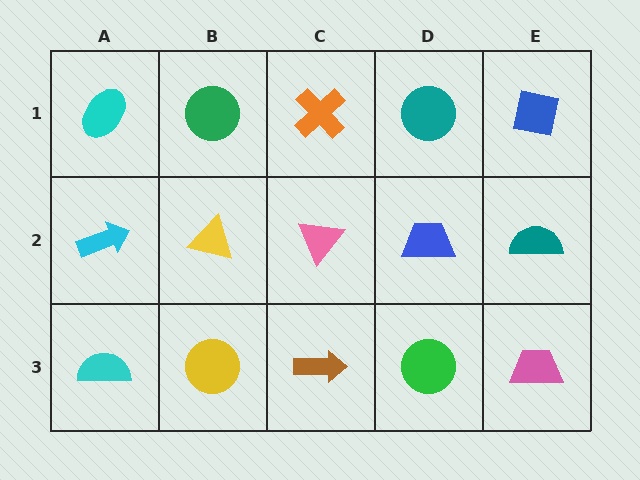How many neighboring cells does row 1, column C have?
3.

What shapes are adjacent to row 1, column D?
A blue trapezoid (row 2, column D), an orange cross (row 1, column C), a blue square (row 1, column E).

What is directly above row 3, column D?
A blue trapezoid.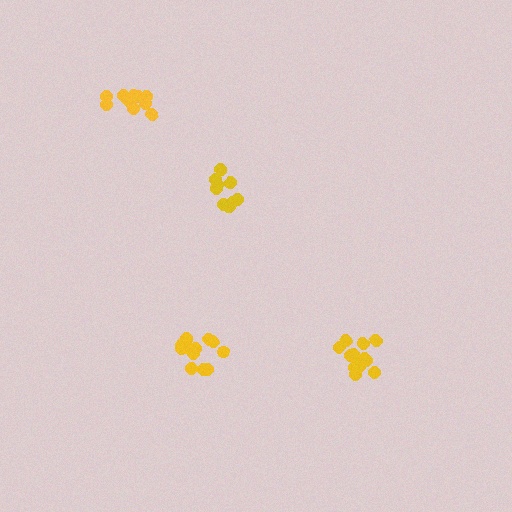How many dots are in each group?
Group 1: 9 dots, Group 2: 14 dots, Group 3: 10 dots, Group 4: 13 dots (46 total).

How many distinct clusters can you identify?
There are 4 distinct clusters.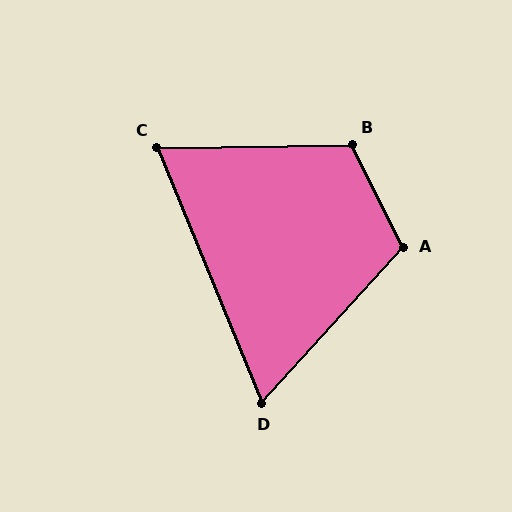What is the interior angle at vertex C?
Approximately 68 degrees (acute).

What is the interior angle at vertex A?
Approximately 112 degrees (obtuse).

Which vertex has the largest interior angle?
B, at approximately 115 degrees.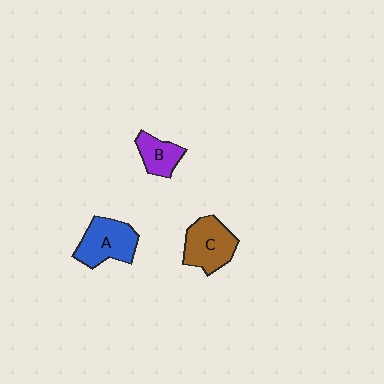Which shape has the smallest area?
Shape B (purple).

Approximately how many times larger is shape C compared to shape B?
Approximately 1.6 times.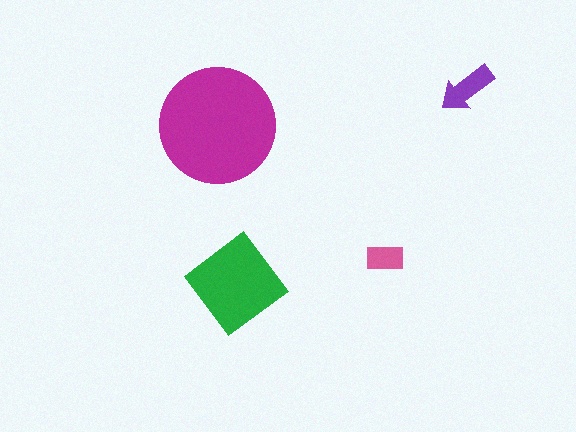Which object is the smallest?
The pink rectangle.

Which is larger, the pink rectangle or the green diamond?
The green diamond.